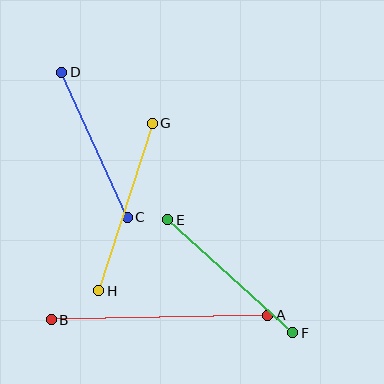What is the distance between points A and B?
The distance is approximately 217 pixels.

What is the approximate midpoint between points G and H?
The midpoint is at approximately (126, 207) pixels.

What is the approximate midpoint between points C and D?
The midpoint is at approximately (95, 145) pixels.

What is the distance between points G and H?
The distance is approximately 176 pixels.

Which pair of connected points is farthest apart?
Points A and B are farthest apart.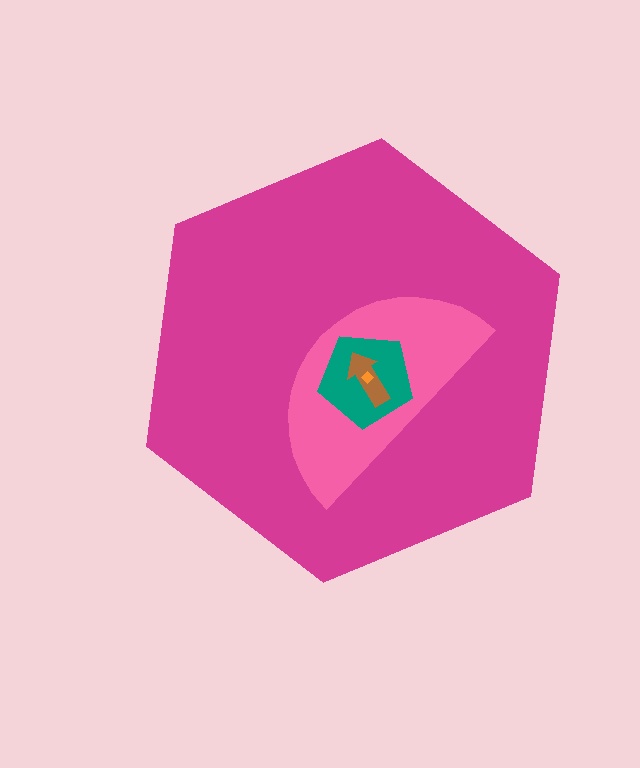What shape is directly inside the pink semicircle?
The teal pentagon.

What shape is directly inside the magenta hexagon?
The pink semicircle.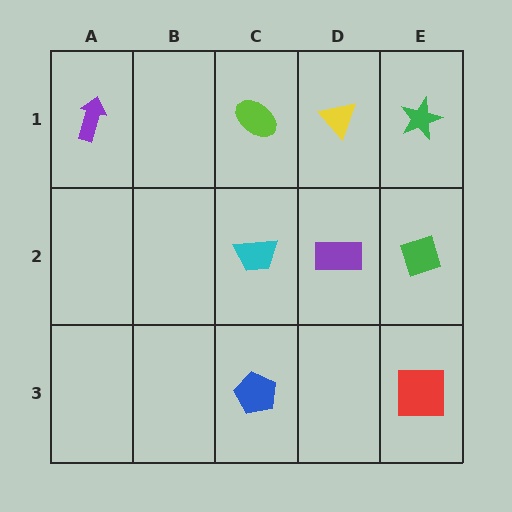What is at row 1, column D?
A yellow triangle.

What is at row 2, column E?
A green diamond.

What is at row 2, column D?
A purple rectangle.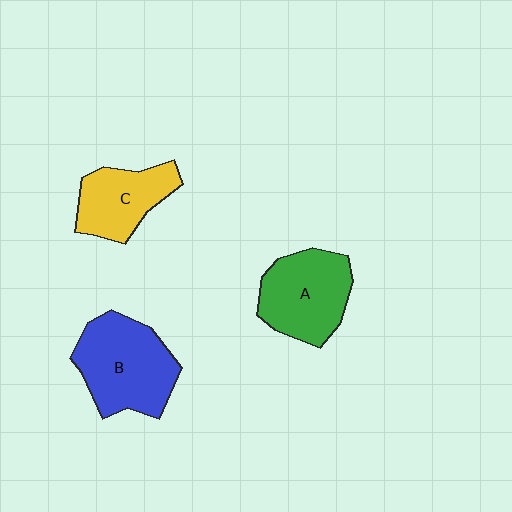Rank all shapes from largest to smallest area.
From largest to smallest: B (blue), A (green), C (yellow).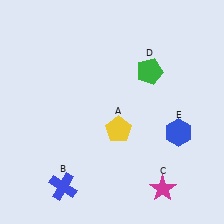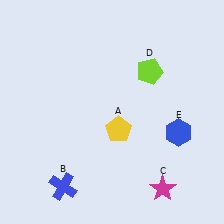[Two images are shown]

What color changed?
The pentagon (D) changed from green in Image 1 to lime in Image 2.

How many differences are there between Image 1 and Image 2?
There is 1 difference between the two images.